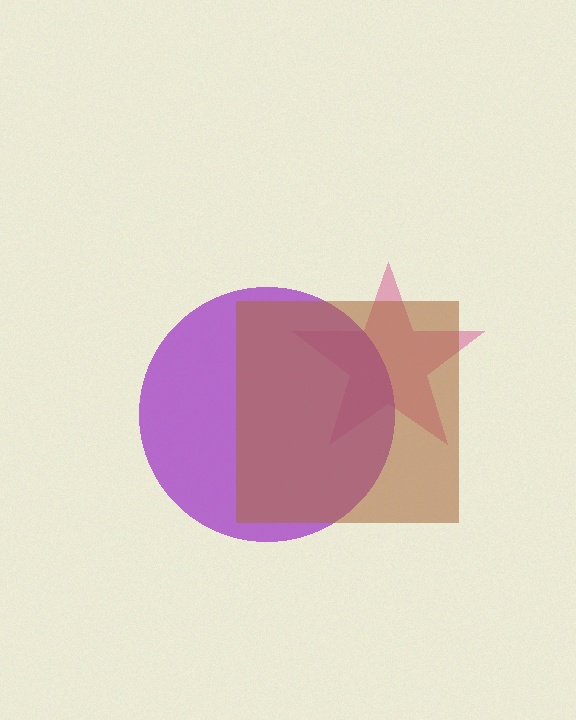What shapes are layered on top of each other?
The layered shapes are: a pink star, a purple circle, a brown square.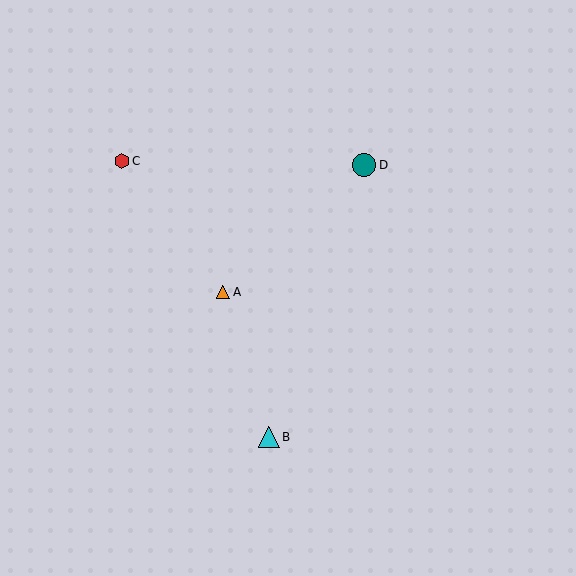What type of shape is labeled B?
Shape B is a cyan triangle.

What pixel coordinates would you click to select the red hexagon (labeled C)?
Click at (122, 161) to select the red hexagon C.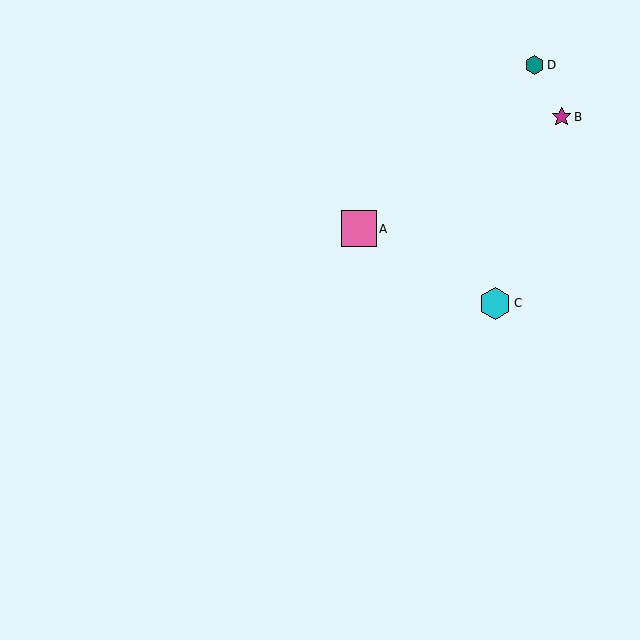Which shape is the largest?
The pink square (labeled A) is the largest.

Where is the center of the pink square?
The center of the pink square is at (359, 229).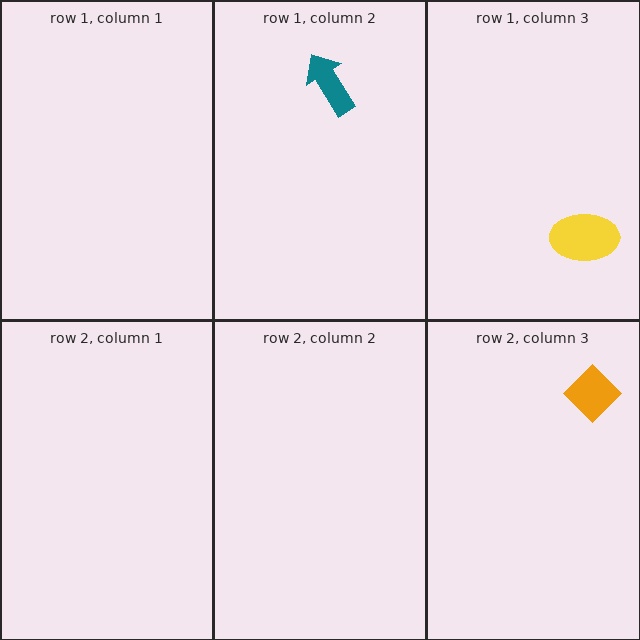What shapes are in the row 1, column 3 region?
The yellow ellipse.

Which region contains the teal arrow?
The row 1, column 2 region.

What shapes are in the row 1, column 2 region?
The teal arrow.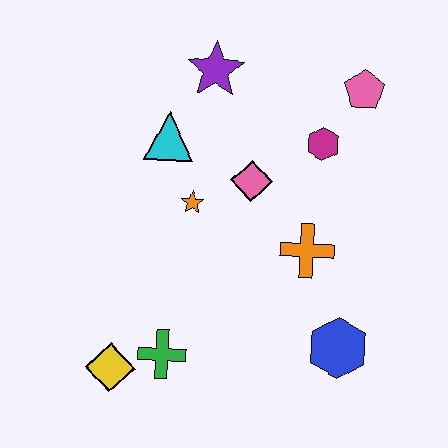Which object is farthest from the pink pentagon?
The yellow diamond is farthest from the pink pentagon.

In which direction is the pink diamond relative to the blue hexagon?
The pink diamond is above the blue hexagon.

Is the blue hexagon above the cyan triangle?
No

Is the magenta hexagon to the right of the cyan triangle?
Yes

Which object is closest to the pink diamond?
The orange star is closest to the pink diamond.